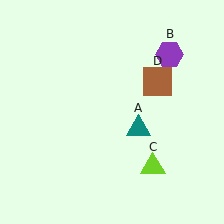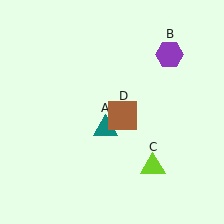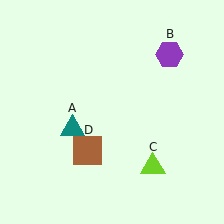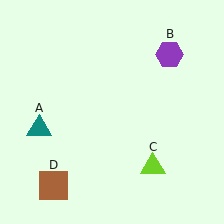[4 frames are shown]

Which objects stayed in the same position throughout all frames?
Purple hexagon (object B) and lime triangle (object C) remained stationary.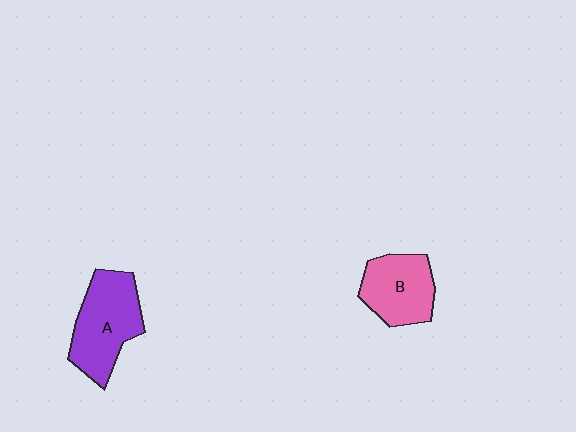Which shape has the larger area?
Shape A (purple).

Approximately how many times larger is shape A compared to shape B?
Approximately 1.3 times.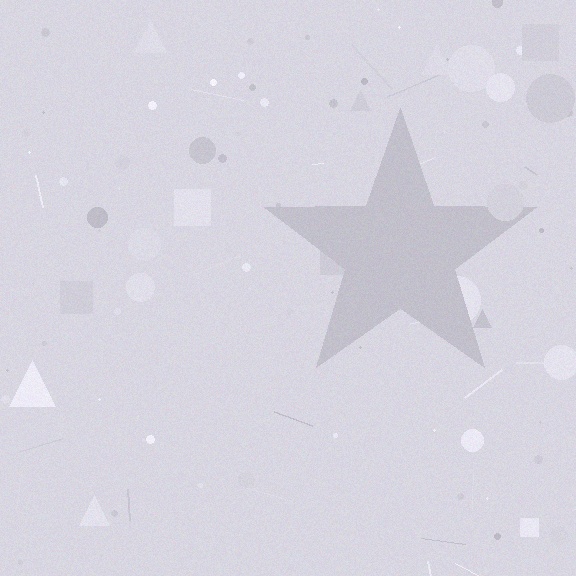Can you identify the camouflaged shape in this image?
The camouflaged shape is a star.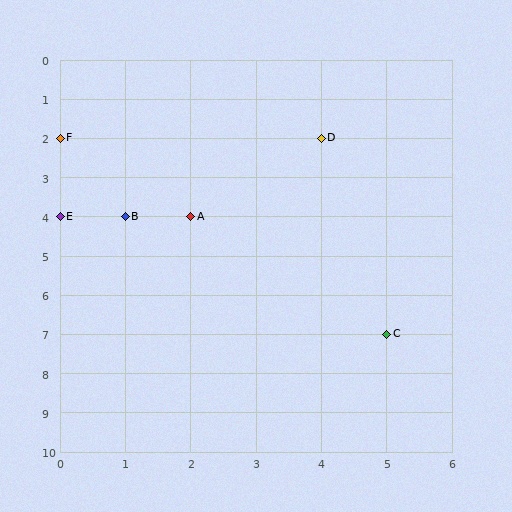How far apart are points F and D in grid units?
Points F and D are 4 columns apart.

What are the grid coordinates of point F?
Point F is at grid coordinates (0, 2).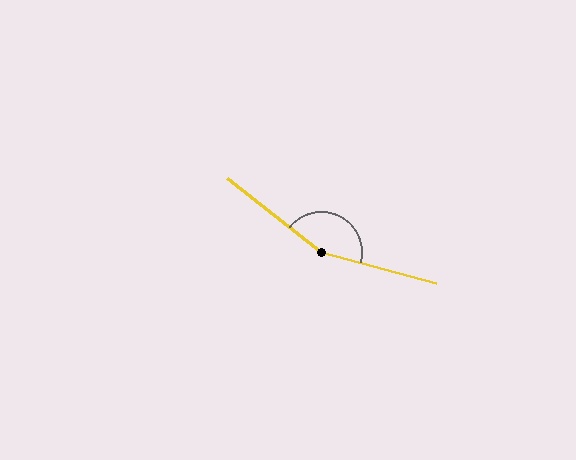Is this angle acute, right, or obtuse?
It is obtuse.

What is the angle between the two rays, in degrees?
Approximately 157 degrees.